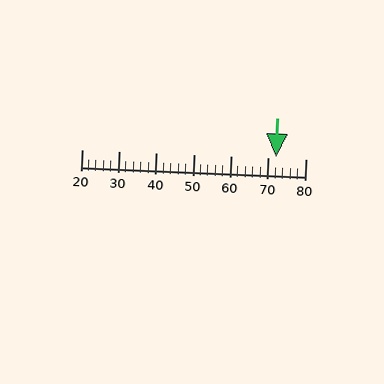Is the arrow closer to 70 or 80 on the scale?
The arrow is closer to 70.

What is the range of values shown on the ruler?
The ruler shows values from 20 to 80.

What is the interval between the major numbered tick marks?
The major tick marks are spaced 10 units apart.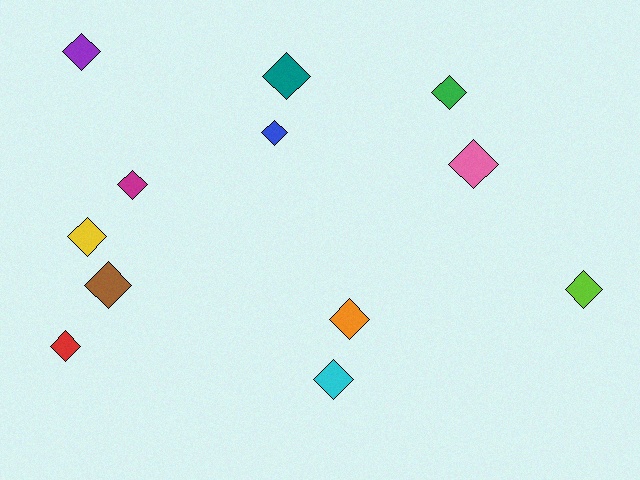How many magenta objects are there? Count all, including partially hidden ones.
There is 1 magenta object.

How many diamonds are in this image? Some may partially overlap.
There are 12 diamonds.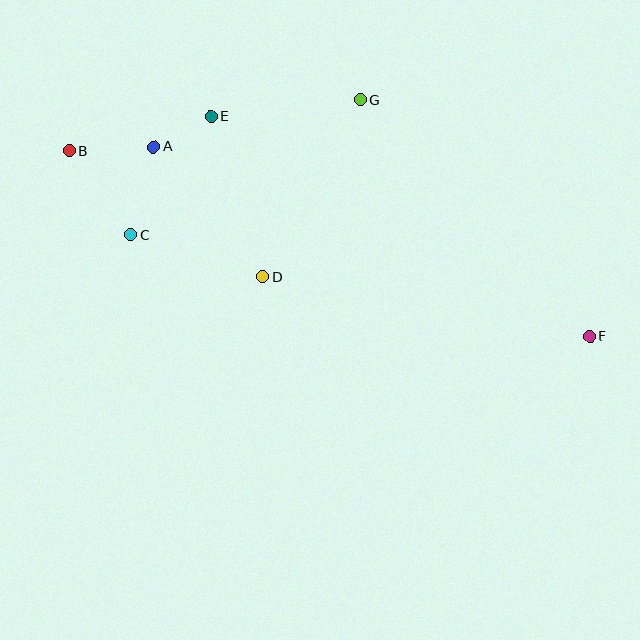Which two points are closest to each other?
Points A and E are closest to each other.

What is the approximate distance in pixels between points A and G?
The distance between A and G is approximately 212 pixels.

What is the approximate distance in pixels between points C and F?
The distance between C and F is approximately 470 pixels.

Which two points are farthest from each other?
Points B and F are farthest from each other.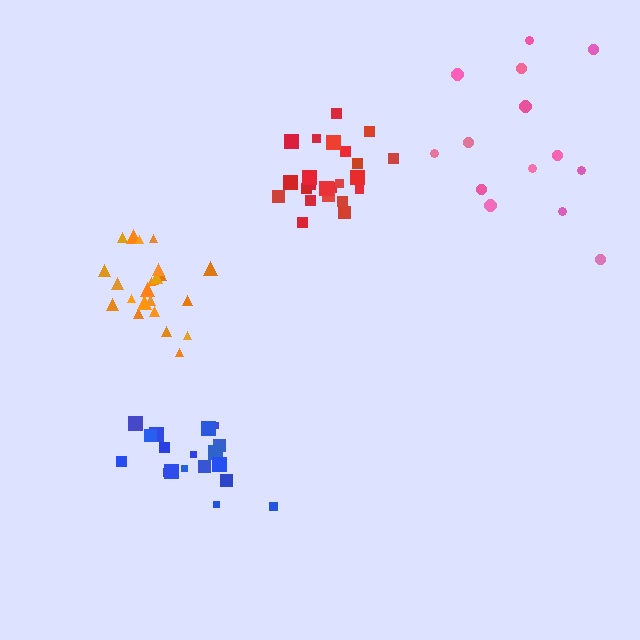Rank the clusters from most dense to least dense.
red, orange, blue, pink.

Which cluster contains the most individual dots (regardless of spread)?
Red (23).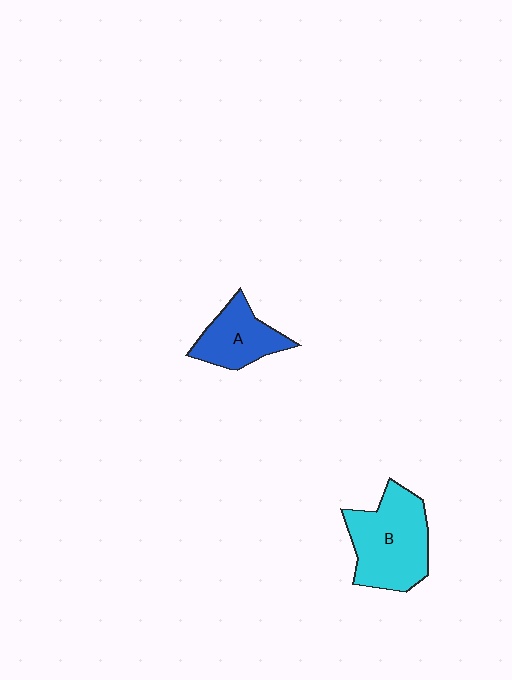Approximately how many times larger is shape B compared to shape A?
Approximately 1.6 times.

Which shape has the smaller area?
Shape A (blue).